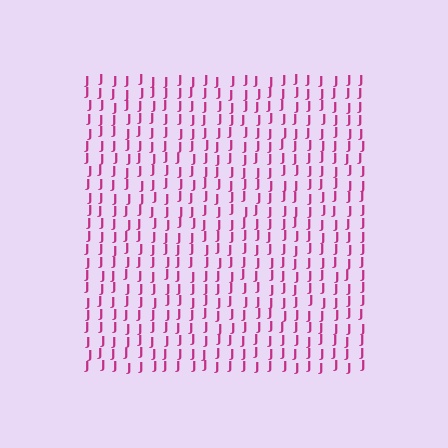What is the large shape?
The large shape is a square.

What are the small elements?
The small elements are letter J's.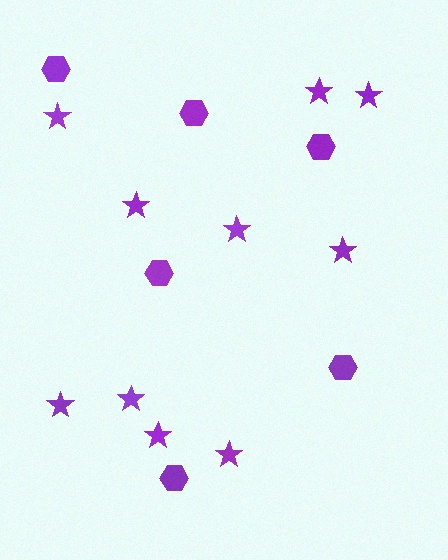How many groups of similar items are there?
There are 2 groups: one group of stars (10) and one group of hexagons (6).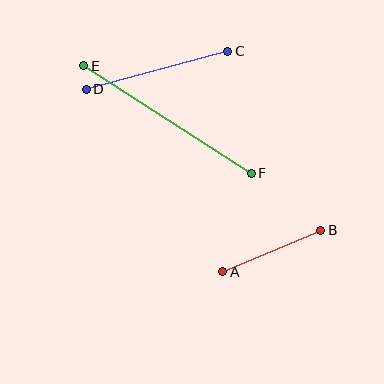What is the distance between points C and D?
The distance is approximately 147 pixels.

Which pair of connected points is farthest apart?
Points E and F are farthest apart.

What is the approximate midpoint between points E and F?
The midpoint is at approximately (168, 119) pixels.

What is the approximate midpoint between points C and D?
The midpoint is at approximately (157, 70) pixels.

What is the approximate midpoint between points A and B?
The midpoint is at approximately (272, 251) pixels.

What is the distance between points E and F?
The distance is approximately 199 pixels.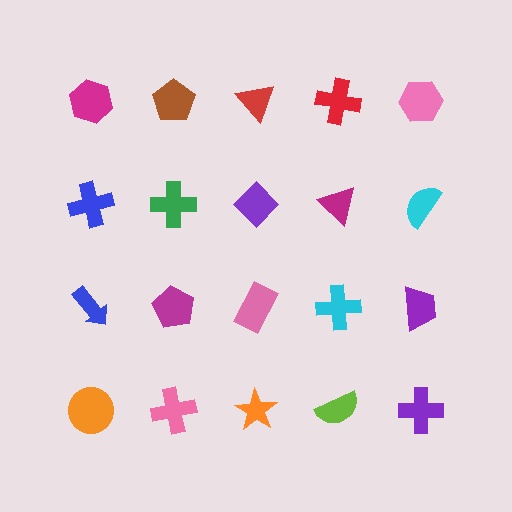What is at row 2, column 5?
A cyan semicircle.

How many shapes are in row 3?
5 shapes.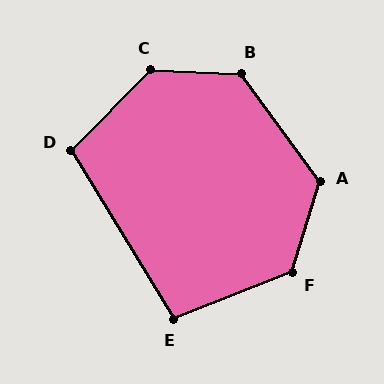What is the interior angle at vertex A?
Approximately 127 degrees (obtuse).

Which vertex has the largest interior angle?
C, at approximately 133 degrees.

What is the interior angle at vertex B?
Approximately 128 degrees (obtuse).